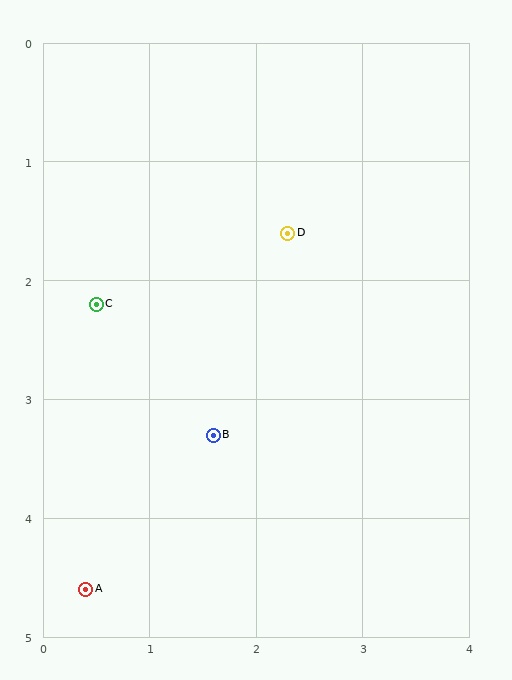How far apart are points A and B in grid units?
Points A and B are about 1.8 grid units apart.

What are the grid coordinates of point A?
Point A is at approximately (0.4, 4.6).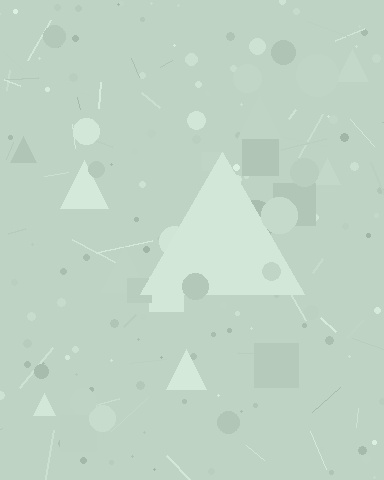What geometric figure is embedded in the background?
A triangle is embedded in the background.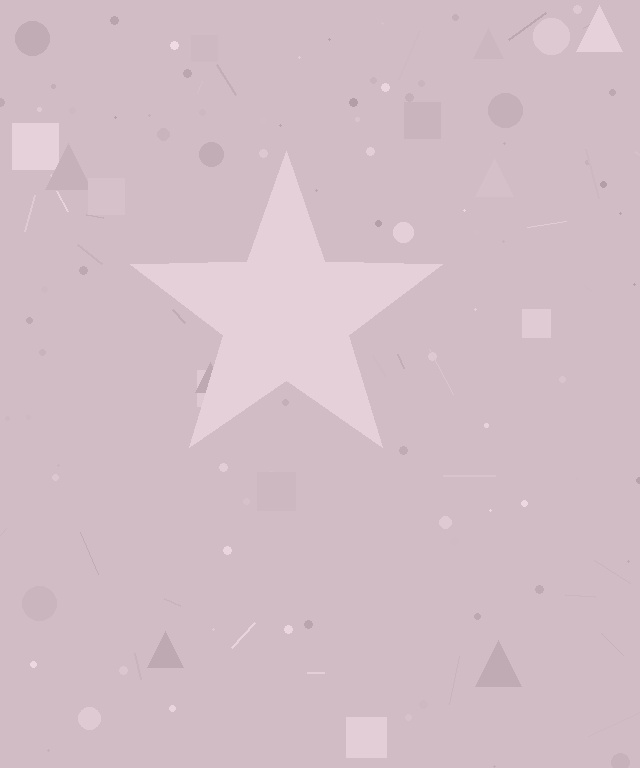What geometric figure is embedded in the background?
A star is embedded in the background.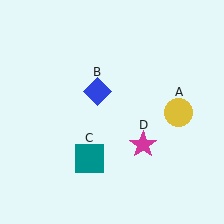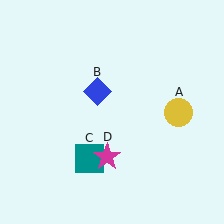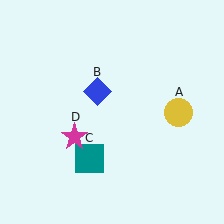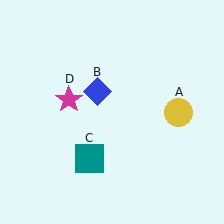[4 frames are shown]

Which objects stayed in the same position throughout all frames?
Yellow circle (object A) and blue diamond (object B) and teal square (object C) remained stationary.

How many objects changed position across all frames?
1 object changed position: magenta star (object D).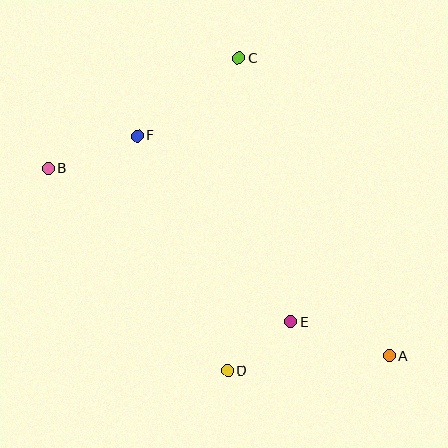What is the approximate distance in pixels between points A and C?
The distance between A and C is approximately 333 pixels.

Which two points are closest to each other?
Points D and E are closest to each other.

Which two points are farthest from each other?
Points A and B are farthest from each other.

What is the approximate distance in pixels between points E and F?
The distance between E and F is approximately 241 pixels.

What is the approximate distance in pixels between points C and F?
The distance between C and F is approximately 127 pixels.